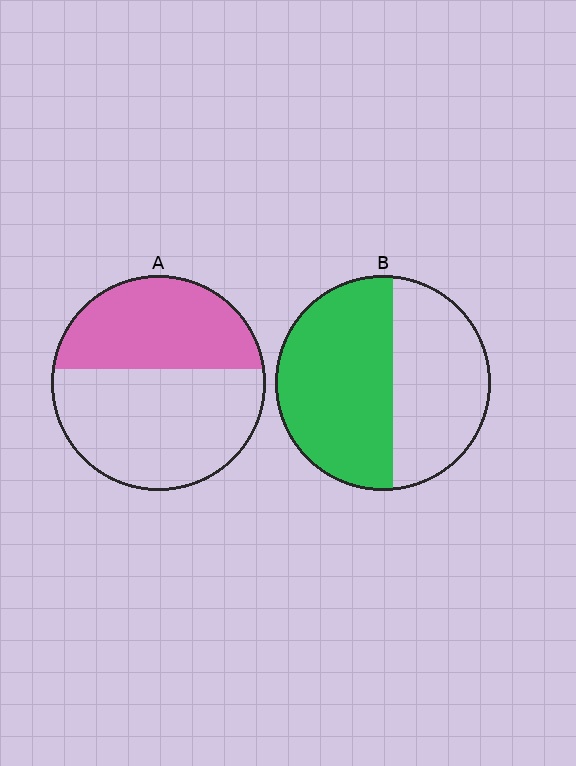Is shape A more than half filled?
No.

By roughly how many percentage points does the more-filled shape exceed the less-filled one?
By roughly 15 percentage points (B over A).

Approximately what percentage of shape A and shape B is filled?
A is approximately 40% and B is approximately 55%.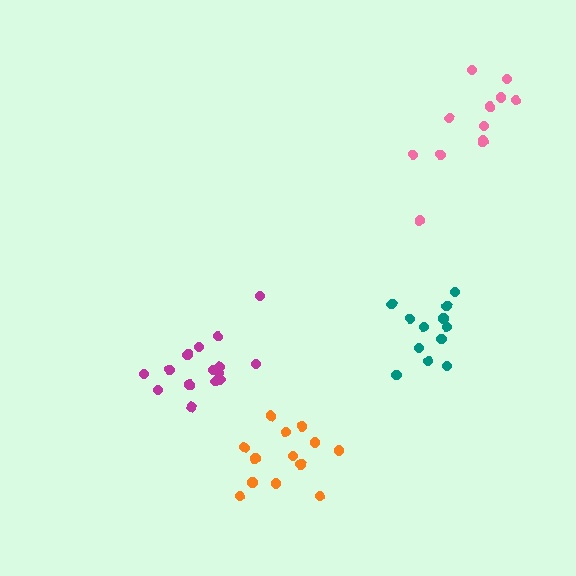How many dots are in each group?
Group 1: 13 dots, Group 2: 12 dots, Group 3: 12 dots, Group 4: 15 dots (52 total).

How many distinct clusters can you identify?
There are 4 distinct clusters.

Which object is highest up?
The pink cluster is topmost.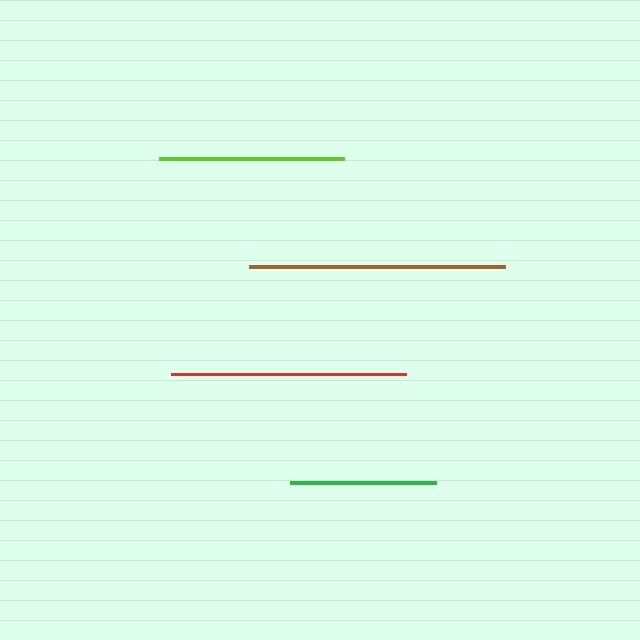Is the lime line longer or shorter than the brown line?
The brown line is longer than the lime line.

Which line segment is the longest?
The brown line is the longest at approximately 256 pixels.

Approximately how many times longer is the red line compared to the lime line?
The red line is approximately 1.3 times the length of the lime line.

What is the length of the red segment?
The red segment is approximately 235 pixels long.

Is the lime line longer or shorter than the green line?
The lime line is longer than the green line.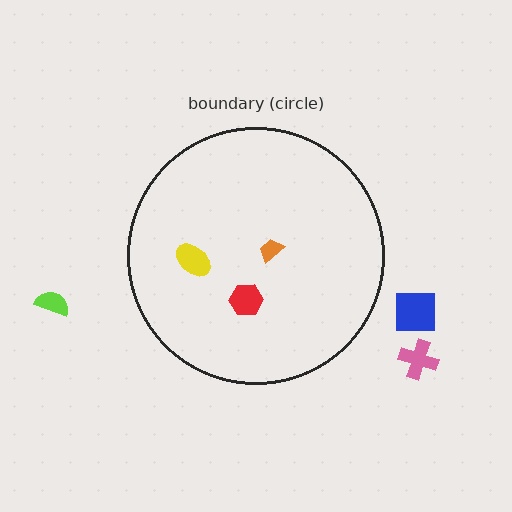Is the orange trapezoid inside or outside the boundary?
Inside.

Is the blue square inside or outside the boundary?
Outside.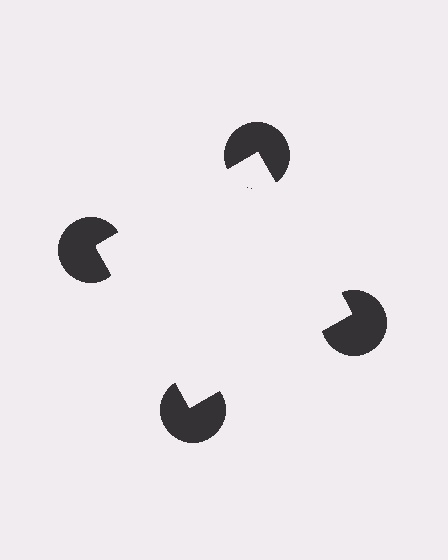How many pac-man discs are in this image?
There are 4 — one at each vertex of the illusory square.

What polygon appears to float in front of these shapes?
An illusory square — its edges are inferred from the aligned wedge cuts in the pac-man discs, not physically drawn.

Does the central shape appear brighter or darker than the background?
It typically appears slightly brighter than the background, even though no actual brightness change is drawn.